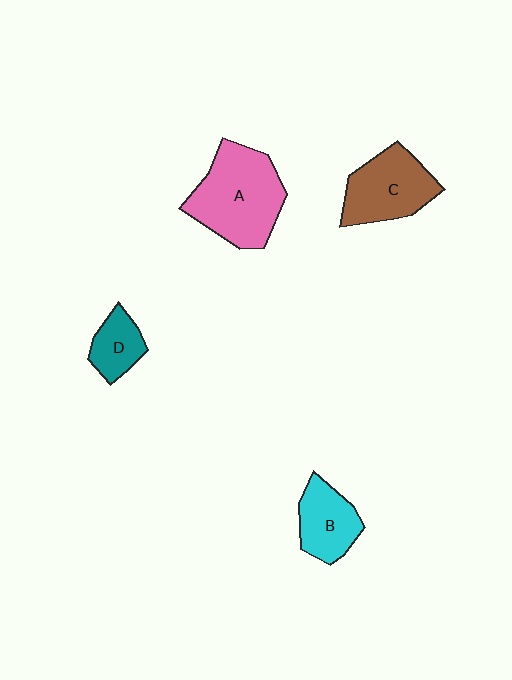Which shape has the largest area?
Shape A (pink).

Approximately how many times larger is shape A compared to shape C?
Approximately 1.4 times.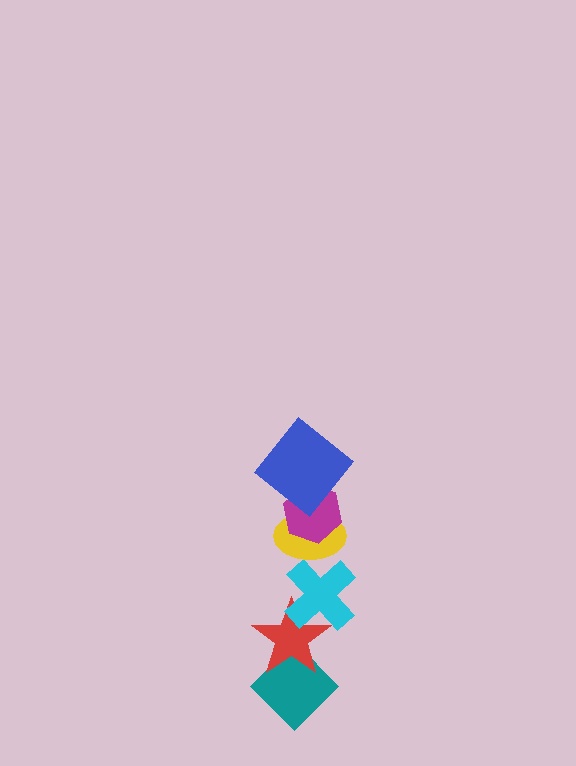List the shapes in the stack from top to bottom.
From top to bottom: the blue diamond, the magenta hexagon, the yellow ellipse, the cyan cross, the red star, the teal diamond.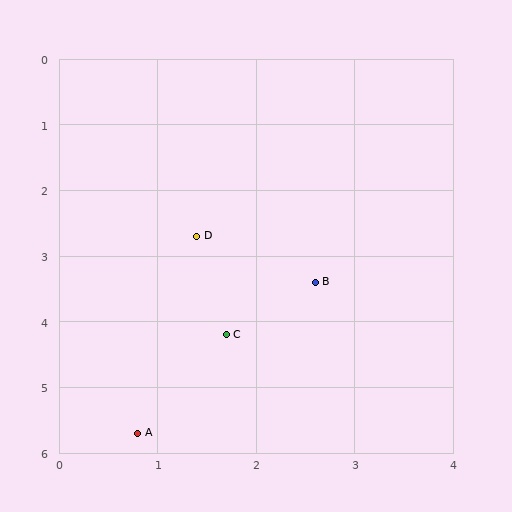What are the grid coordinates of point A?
Point A is at approximately (0.8, 5.7).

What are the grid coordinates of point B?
Point B is at approximately (2.6, 3.4).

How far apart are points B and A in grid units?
Points B and A are about 2.9 grid units apart.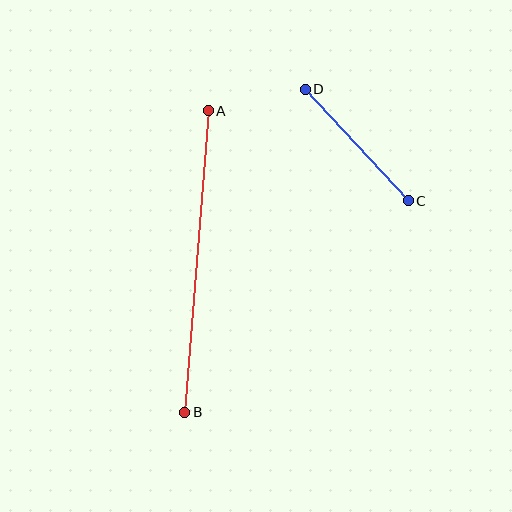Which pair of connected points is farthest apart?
Points A and B are farthest apart.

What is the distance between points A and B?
The distance is approximately 303 pixels.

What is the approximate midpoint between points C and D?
The midpoint is at approximately (357, 145) pixels.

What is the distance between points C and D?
The distance is approximately 152 pixels.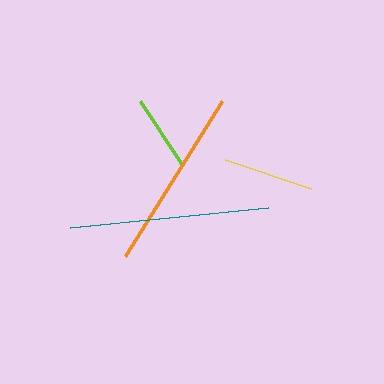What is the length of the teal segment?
The teal segment is approximately 199 pixels long.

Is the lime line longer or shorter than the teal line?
The teal line is longer than the lime line.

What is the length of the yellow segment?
The yellow segment is approximately 91 pixels long.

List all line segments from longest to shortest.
From longest to shortest: teal, orange, yellow, lime.